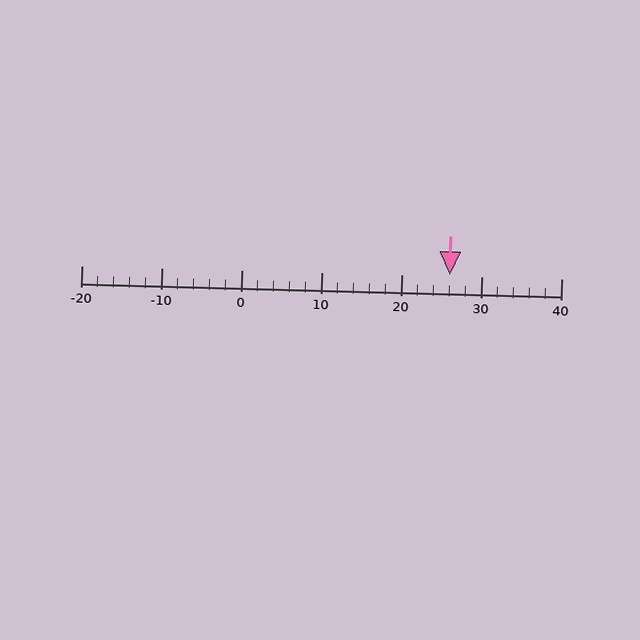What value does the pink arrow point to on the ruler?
The pink arrow points to approximately 26.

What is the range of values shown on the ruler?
The ruler shows values from -20 to 40.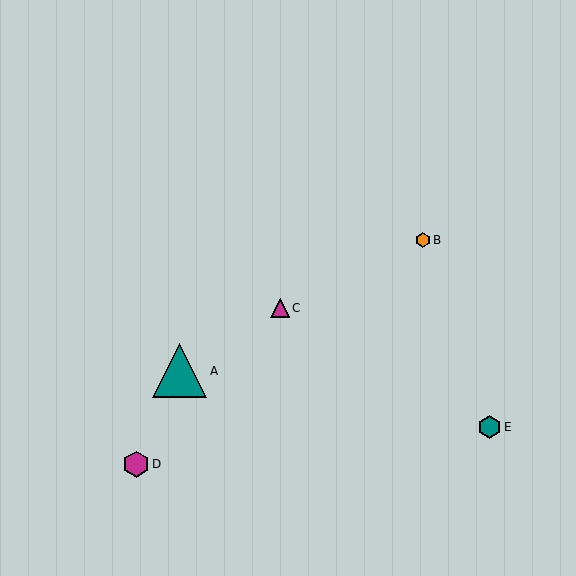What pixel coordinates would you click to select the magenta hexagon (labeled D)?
Click at (136, 464) to select the magenta hexagon D.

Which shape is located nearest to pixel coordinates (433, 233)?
The orange hexagon (labeled B) at (423, 240) is nearest to that location.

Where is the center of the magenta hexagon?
The center of the magenta hexagon is at (136, 464).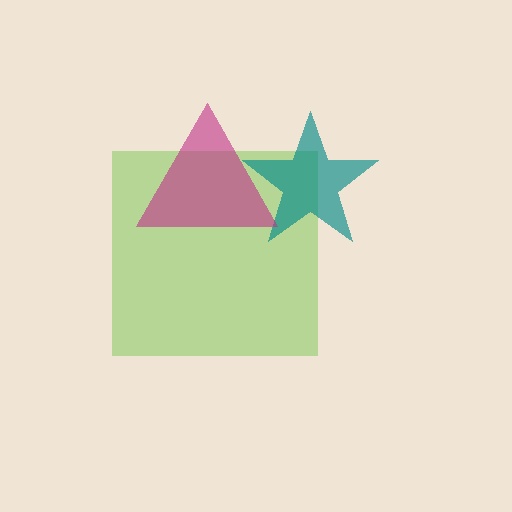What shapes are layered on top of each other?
The layered shapes are: a lime square, a teal star, a magenta triangle.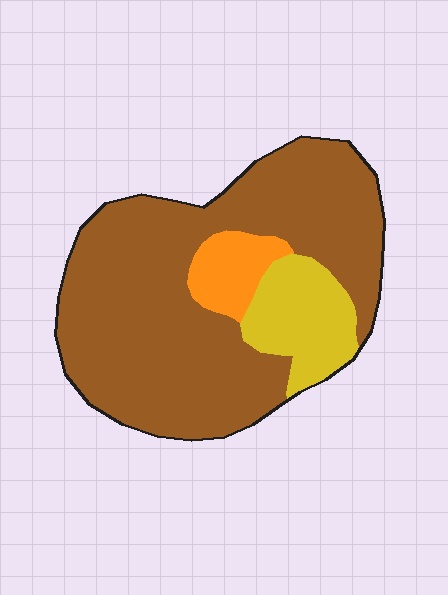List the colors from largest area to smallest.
From largest to smallest: brown, yellow, orange.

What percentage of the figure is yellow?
Yellow takes up less than a sixth of the figure.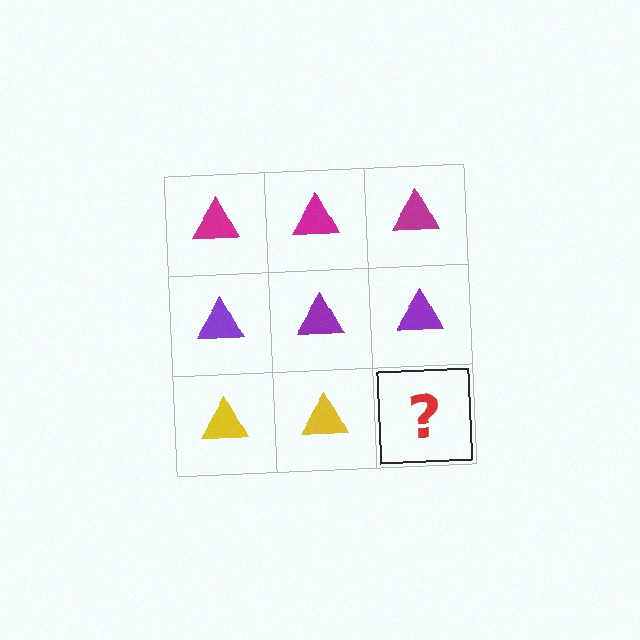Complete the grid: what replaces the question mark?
The question mark should be replaced with a yellow triangle.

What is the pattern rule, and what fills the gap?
The rule is that each row has a consistent color. The gap should be filled with a yellow triangle.